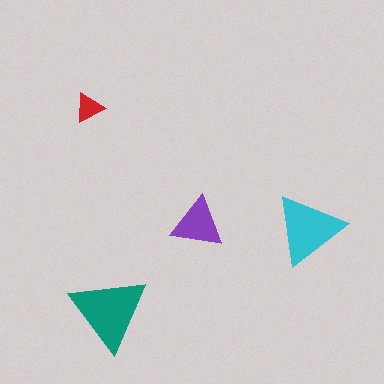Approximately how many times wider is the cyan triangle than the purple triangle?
About 1.5 times wider.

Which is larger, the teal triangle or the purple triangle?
The teal one.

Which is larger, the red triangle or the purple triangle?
The purple one.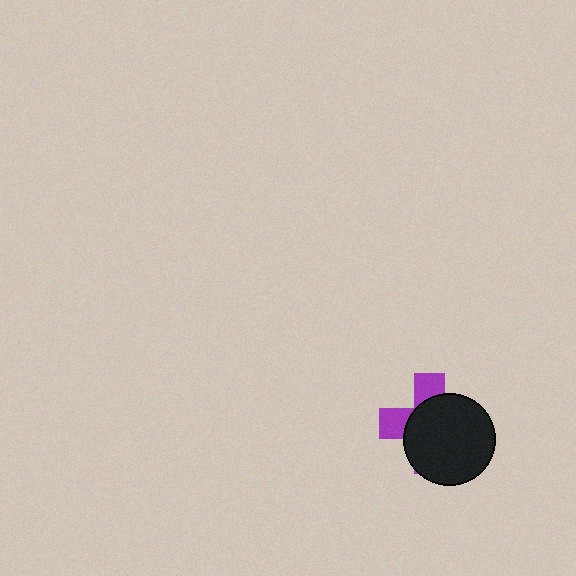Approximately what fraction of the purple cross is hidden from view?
Roughly 68% of the purple cross is hidden behind the black circle.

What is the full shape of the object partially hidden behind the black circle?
The partially hidden object is a purple cross.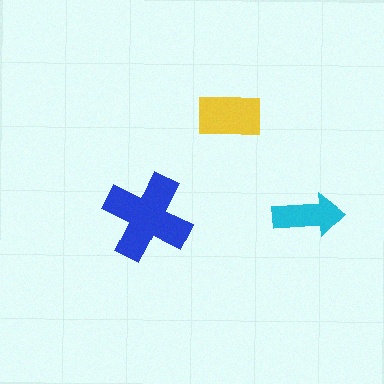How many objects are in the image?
There are 3 objects in the image.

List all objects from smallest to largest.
The cyan arrow, the yellow rectangle, the blue cross.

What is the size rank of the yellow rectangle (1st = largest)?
2nd.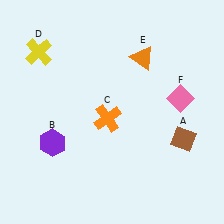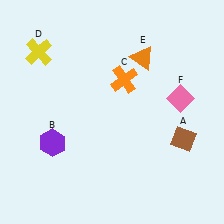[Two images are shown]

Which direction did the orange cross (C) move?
The orange cross (C) moved up.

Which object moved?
The orange cross (C) moved up.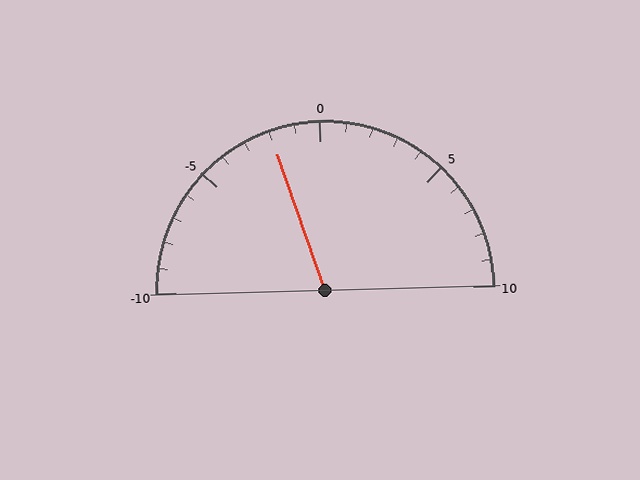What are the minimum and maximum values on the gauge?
The gauge ranges from -10 to 10.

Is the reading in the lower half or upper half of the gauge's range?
The reading is in the lower half of the range (-10 to 10).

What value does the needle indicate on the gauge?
The needle indicates approximately -2.